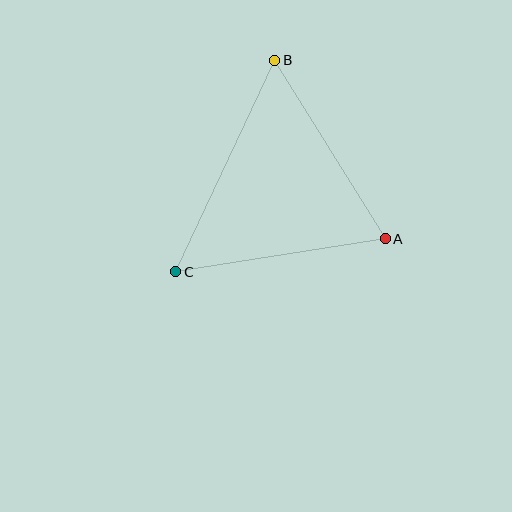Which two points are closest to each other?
Points A and B are closest to each other.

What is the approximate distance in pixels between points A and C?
The distance between A and C is approximately 212 pixels.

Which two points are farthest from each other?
Points B and C are farthest from each other.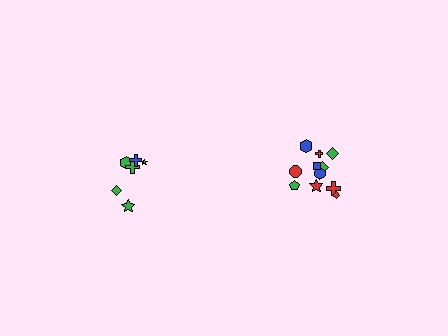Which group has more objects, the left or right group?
The right group.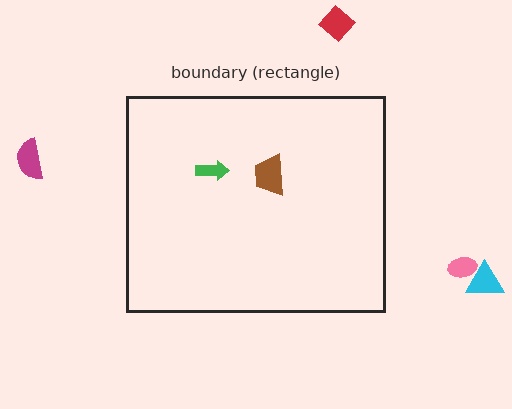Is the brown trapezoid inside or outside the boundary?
Inside.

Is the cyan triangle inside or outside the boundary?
Outside.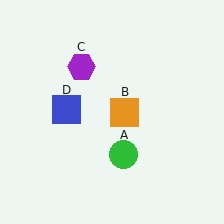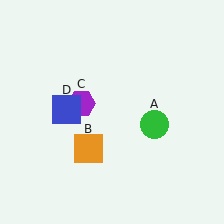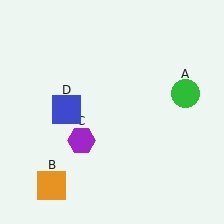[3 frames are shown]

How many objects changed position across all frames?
3 objects changed position: green circle (object A), orange square (object B), purple hexagon (object C).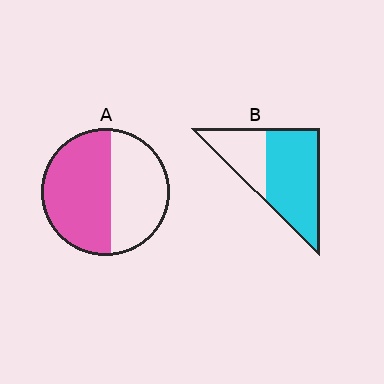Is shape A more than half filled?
Yes.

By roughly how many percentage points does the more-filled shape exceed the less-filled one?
By roughly 10 percentage points (B over A).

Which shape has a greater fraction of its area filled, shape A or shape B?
Shape B.